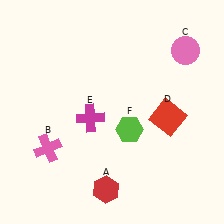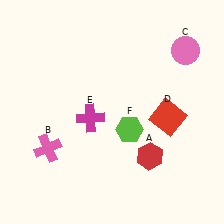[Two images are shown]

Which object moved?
The red hexagon (A) moved right.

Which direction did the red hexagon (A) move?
The red hexagon (A) moved right.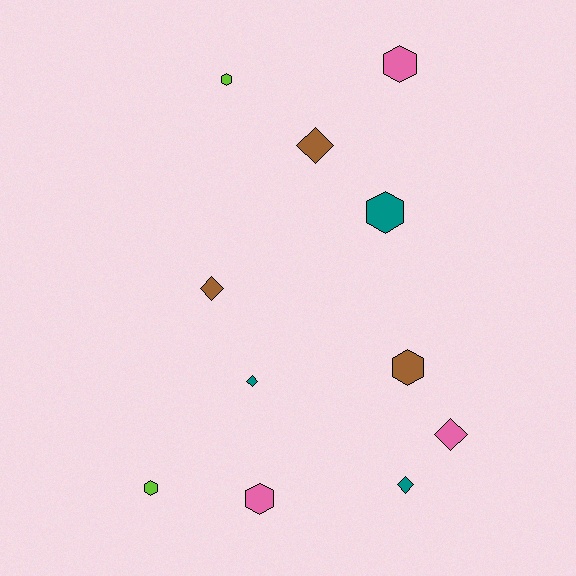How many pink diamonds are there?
There is 1 pink diamond.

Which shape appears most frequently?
Hexagon, with 6 objects.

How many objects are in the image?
There are 11 objects.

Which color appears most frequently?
Pink, with 3 objects.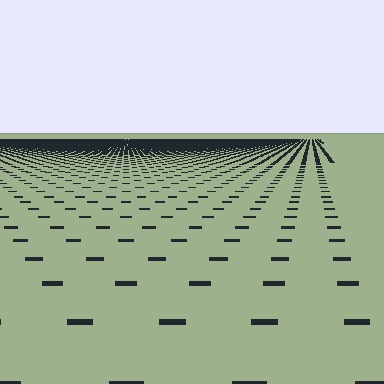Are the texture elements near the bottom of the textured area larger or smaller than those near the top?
Larger. Near the bottom, elements are closer to the viewer and appear at a bigger on-screen size.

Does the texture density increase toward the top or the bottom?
Density increases toward the top.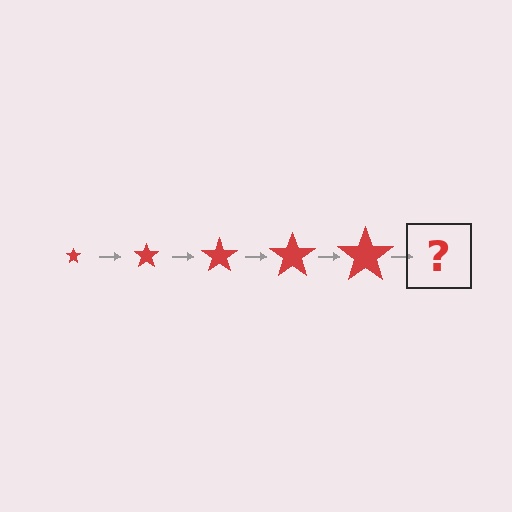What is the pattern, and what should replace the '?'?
The pattern is that the star gets progressively larger each step. The '?' should be a red star, larger than the previous one.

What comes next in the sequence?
The next element should be a red star, larger than the previous one.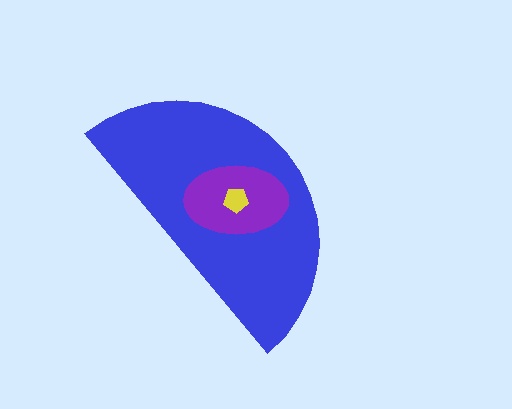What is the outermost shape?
The blue semicircle.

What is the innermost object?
The yellow pentagon.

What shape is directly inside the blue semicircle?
The purple ellipse.